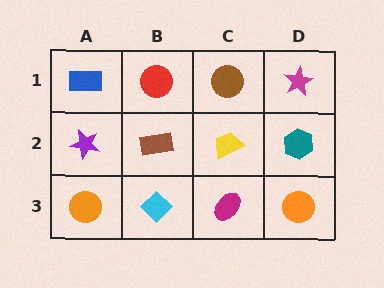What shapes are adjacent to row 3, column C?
A yellow trapezoid (row 2, column C), a cyan diamond (row 3, column B), an orange circle (row 3, column D).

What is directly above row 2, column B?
A red circle.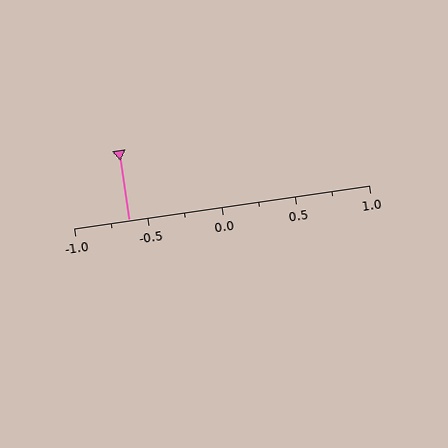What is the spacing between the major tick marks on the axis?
The major ticks are spaced 0.5 apart.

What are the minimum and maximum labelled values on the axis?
The axis runs from -1.0 to 1.0.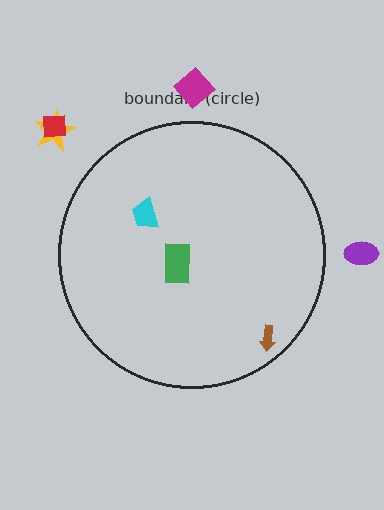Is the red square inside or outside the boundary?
Outside.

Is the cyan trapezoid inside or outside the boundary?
Inside.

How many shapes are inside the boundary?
3 inside, 4 outside.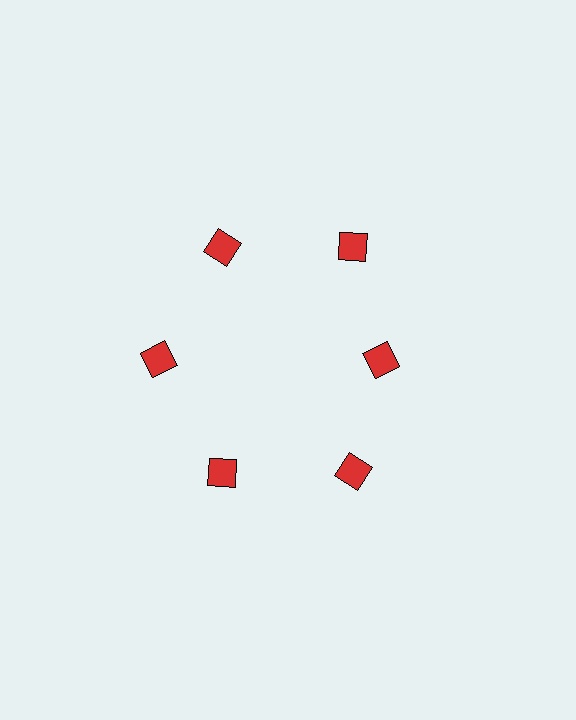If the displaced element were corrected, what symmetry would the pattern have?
It would have 6-fold rotational symmetry — the pattern would map onto itself every 60 degrees.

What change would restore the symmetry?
The symmetry would be restored by moving it outward, back onto the ring so that all 6 diamonds sit at equal angles and equal distance from the center.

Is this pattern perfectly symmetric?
No. The 6 red diamonds are arranged in a ring, but one element near the 3 o'clock position is pulled inward toward the center, breaking the 6-fold rotational symmetry.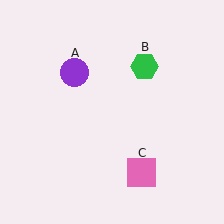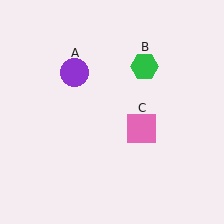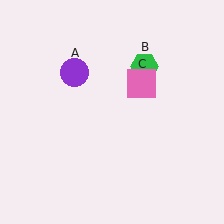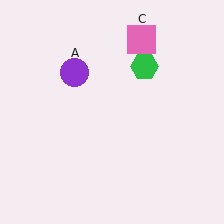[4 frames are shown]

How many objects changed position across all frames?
1 object changed position: pink square (object C).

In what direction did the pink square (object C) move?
The pink square (object C) moved up.